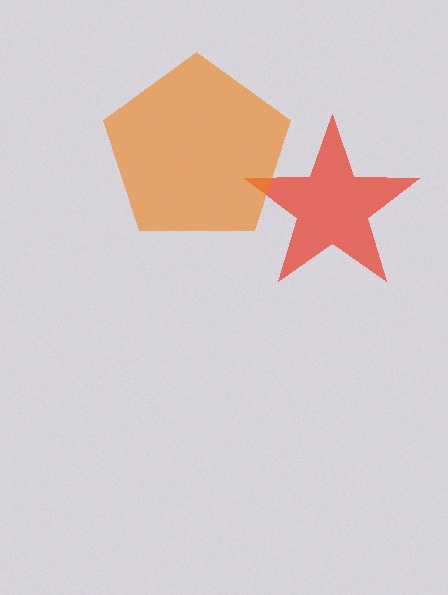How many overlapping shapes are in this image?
There are 2 overlapping shapes in the image.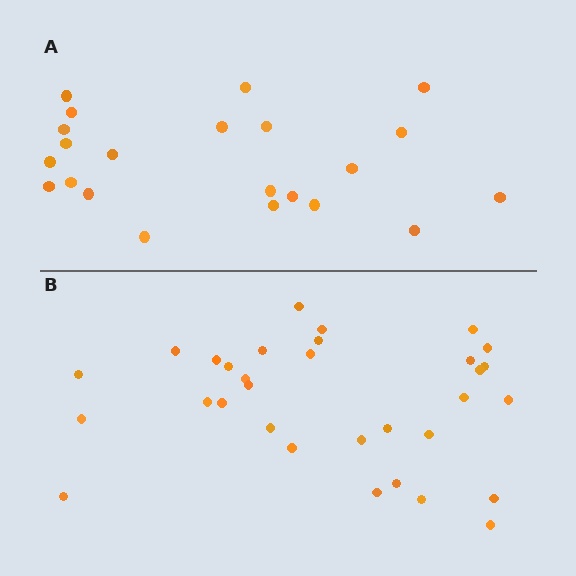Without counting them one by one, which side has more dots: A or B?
Region B (the bottom region) has more dots.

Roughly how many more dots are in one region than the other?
Region B has roughly 10 or so more dots than region A.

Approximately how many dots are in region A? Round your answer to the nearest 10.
About 20 dots. (The exact count is 22, which rounds to 20.)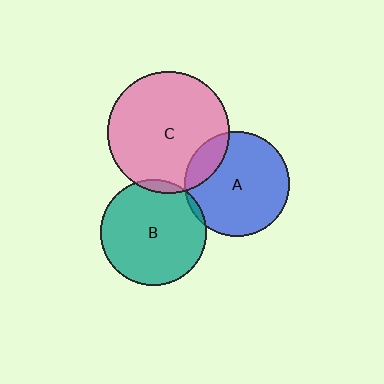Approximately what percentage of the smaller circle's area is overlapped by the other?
Approximately 5%.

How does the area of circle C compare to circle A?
Approximately 1.4 times.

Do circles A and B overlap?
Yes.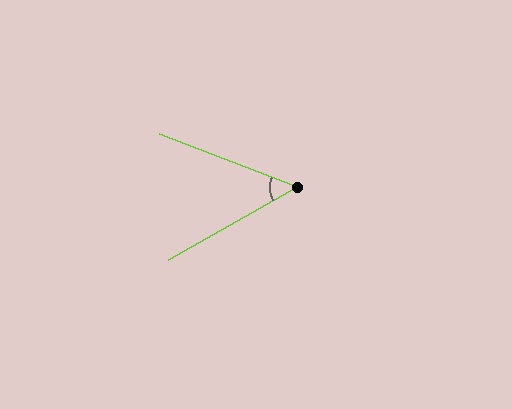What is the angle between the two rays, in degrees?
Approximately 51 degrees.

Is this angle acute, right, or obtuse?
It is acute.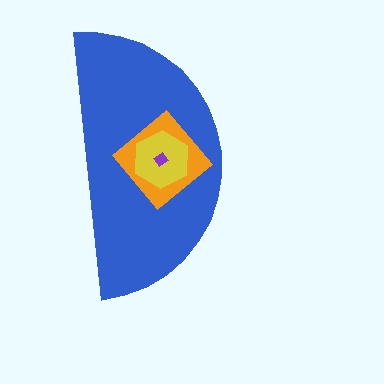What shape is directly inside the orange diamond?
The yellow hexagon.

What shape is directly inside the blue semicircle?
The orange diamond.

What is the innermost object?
The purple diamond.